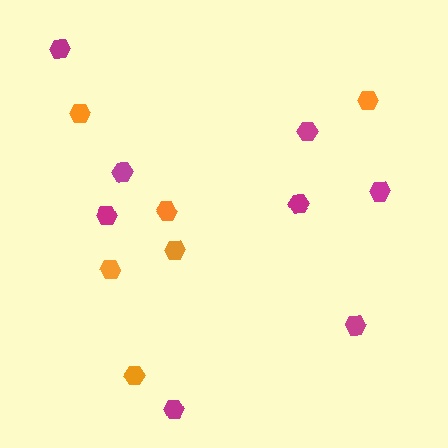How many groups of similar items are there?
There are 2 groups: one group of orange hexagons (6) and one group of magenta hexagons (8).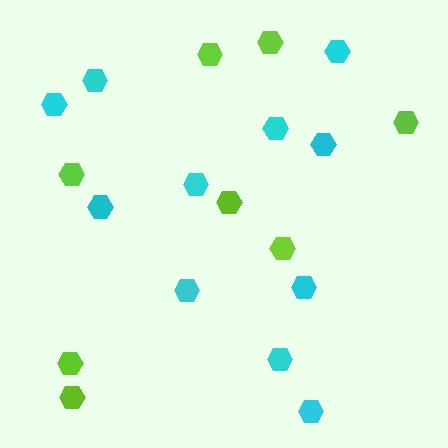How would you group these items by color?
There are 2 groups: one group of cyan hexagons (11) and one group of lime hexagons (8).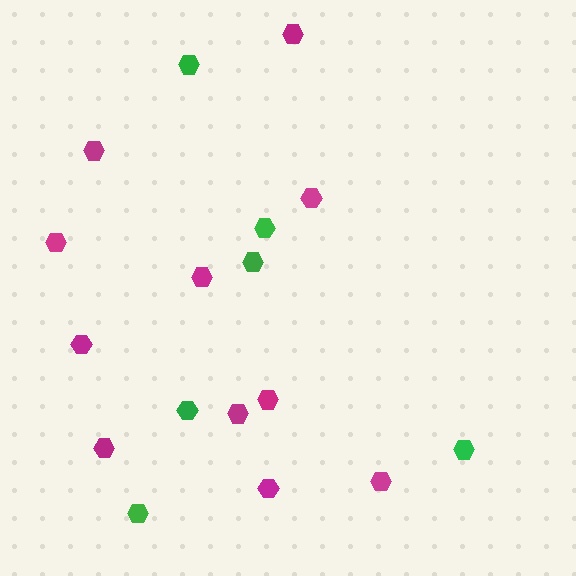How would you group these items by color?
There are 2 groups: one group of magenta hexagons (11) and one group of green hexagons (6).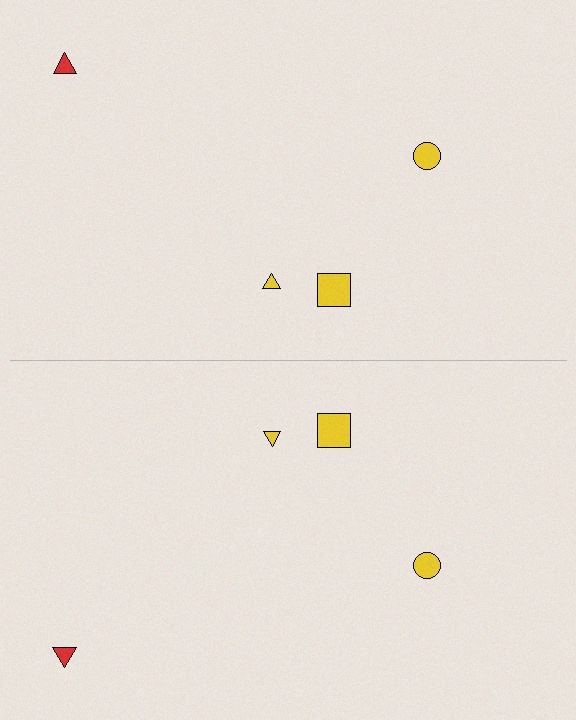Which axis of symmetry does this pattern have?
The pattern has a horizontal axis of symmetry running through the center of the image.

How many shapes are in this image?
There are 8 shapes in this image.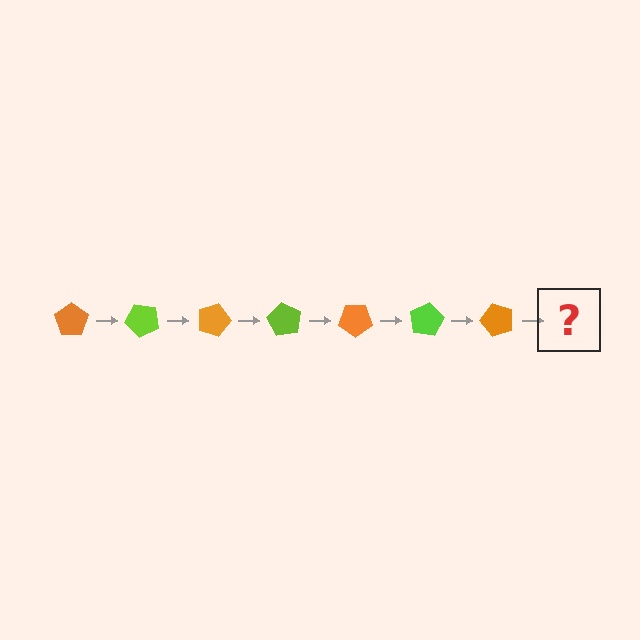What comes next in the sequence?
The next element should be a lime pentagon, rotated 315 degrees from the start.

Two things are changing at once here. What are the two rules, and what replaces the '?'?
The two rules are that it rotates 45 degrees each step and the color cycles through orange and lime. The '?' should be a lime pentagon, rotated 315 degrees from the start.